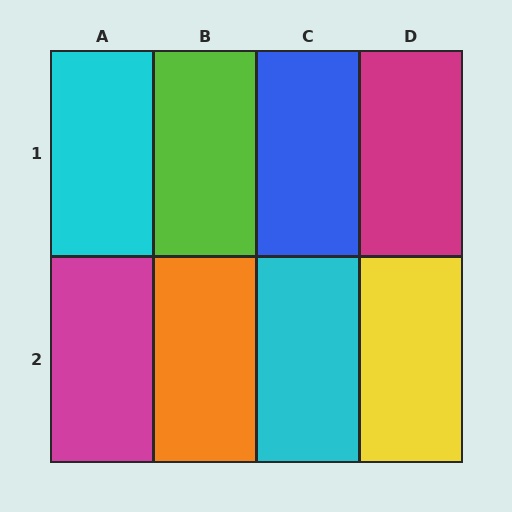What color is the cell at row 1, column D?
Magenta.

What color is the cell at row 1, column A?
Cyan.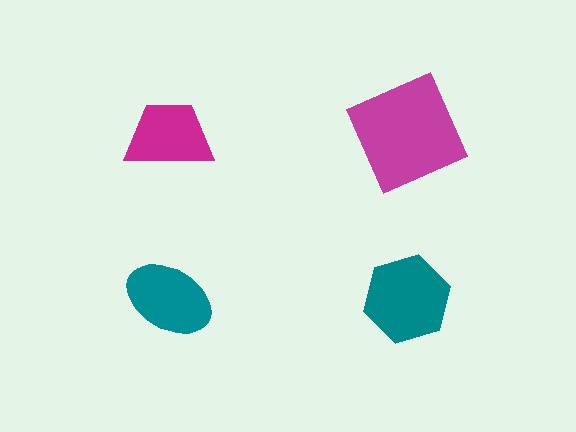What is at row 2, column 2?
A teal hexagon.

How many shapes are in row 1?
2 shapes.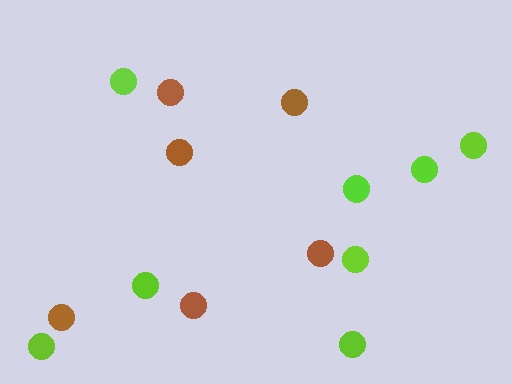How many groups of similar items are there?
There are 2 groups: one group of brown circles (6) and one group of lime circles (8).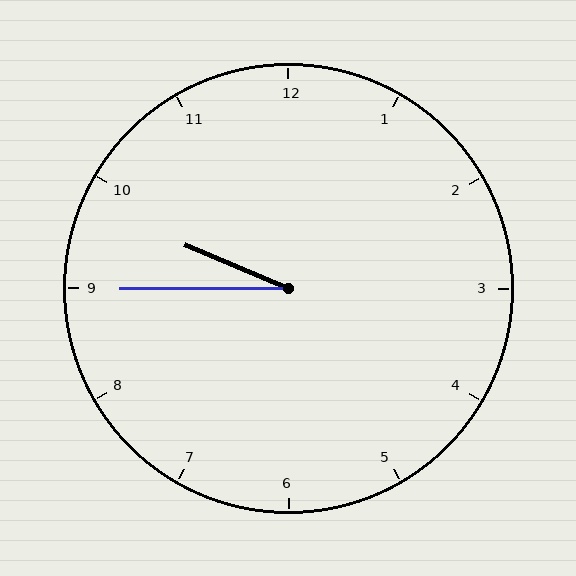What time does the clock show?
9:45.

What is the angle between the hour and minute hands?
Approximately 22 degrees.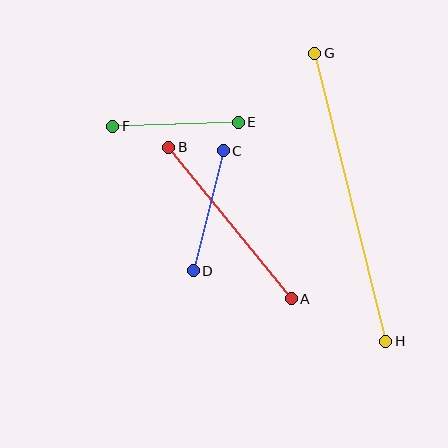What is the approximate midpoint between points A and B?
The midpoint is at approximately (230, 223) pixels.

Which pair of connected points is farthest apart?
Points G and H are farthest apart.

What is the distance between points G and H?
The distance is approximately 297 pixels.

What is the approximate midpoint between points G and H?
The midpoint is at approximately (350, 197) pixels.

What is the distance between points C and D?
The distance is approximately 123 pixels.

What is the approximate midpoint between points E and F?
The midpoint is at approximately (176, 124) pixels.